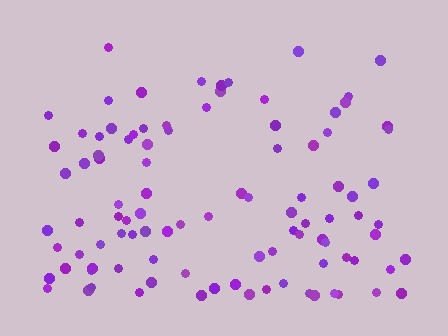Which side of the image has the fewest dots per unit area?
The top.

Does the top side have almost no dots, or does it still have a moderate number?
Still a moderate number, just noticeably fewer than the bottom.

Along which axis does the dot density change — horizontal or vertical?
Vertical.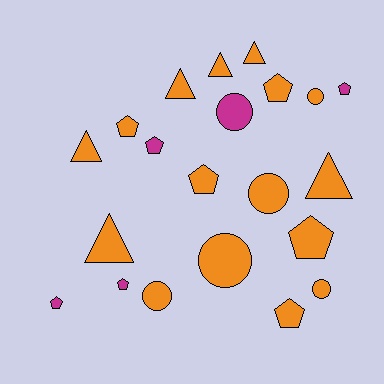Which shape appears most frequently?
Pentagon, with 9 objects.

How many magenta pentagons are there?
There are 4 magenta pentagons.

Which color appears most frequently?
Orange, with 16 objects.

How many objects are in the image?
There are 21 objects.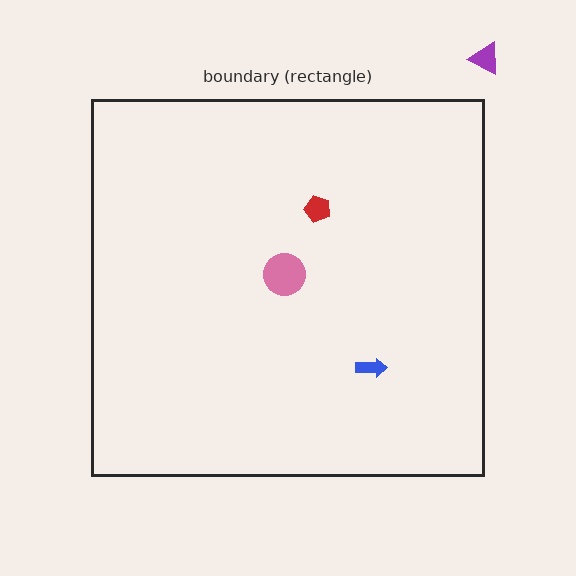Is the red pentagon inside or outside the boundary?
Inside.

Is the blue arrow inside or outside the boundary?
Inside.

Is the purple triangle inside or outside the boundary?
Outside.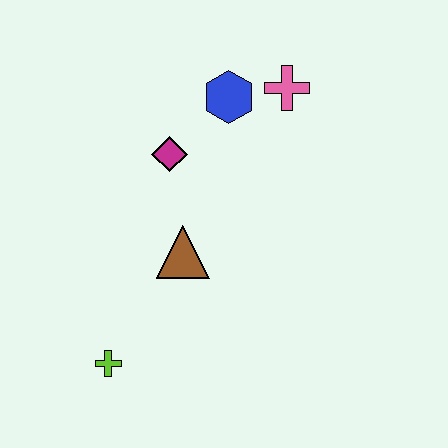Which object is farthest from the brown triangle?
The pink cross is farthest from the brown triangle.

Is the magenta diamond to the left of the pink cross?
Yes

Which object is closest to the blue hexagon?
The pink cross is closest to the blue hexagon.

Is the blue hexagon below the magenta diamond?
No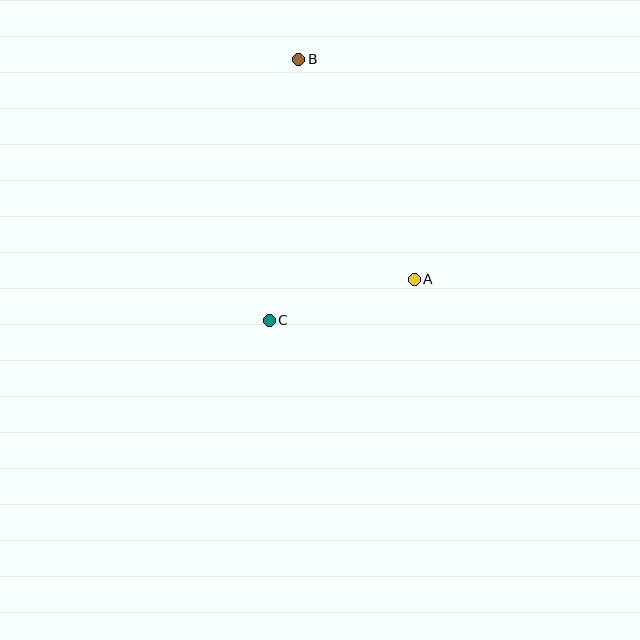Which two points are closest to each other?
Points A and C are closest to each other.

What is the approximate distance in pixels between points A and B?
The distance between A and B is approximately 248 pixels.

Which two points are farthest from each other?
Points B and C are farthest from each other.